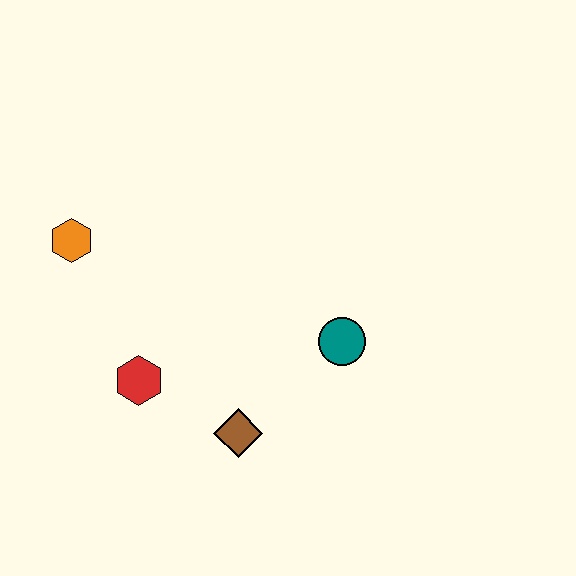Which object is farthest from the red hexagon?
The teal circle is farthest from the red hexagon.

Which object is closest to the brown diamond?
The red hexagon is closest to the brown diamond.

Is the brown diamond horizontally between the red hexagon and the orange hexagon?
No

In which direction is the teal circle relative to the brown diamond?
The teal circle is to the right of the brown diamond.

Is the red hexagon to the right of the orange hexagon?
Yes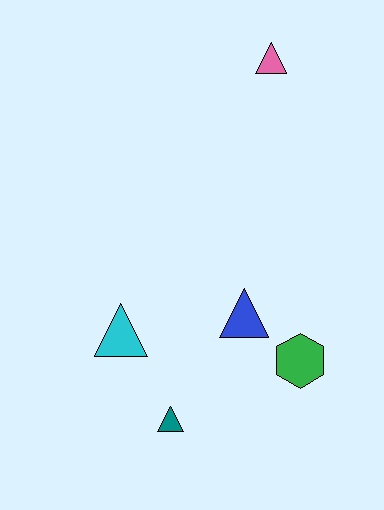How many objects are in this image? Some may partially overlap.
There are 5 objects.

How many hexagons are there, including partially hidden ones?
There is 1 hexagon.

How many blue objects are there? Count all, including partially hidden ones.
There is 1 blue object.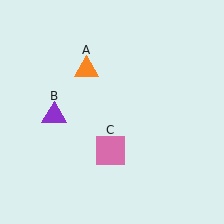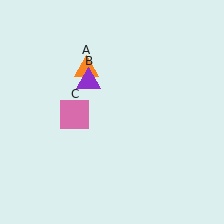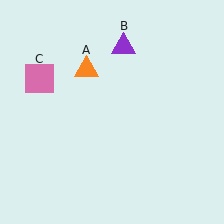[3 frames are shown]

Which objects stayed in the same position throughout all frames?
Orange triangle (object A) remained stationary.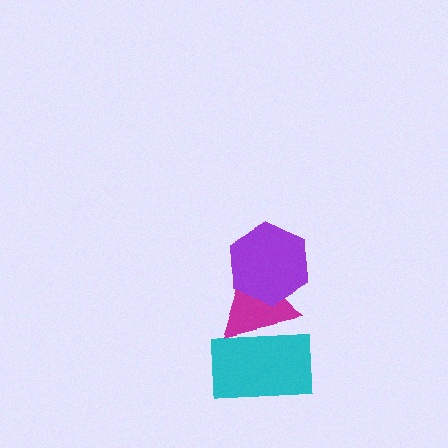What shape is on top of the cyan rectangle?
The magenta triangle is on top of the cyan rectangle.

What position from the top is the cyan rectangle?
The cyan rectangle is 3rd from the top.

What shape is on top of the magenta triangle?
The purple hexagon is on top of the magenta triangle.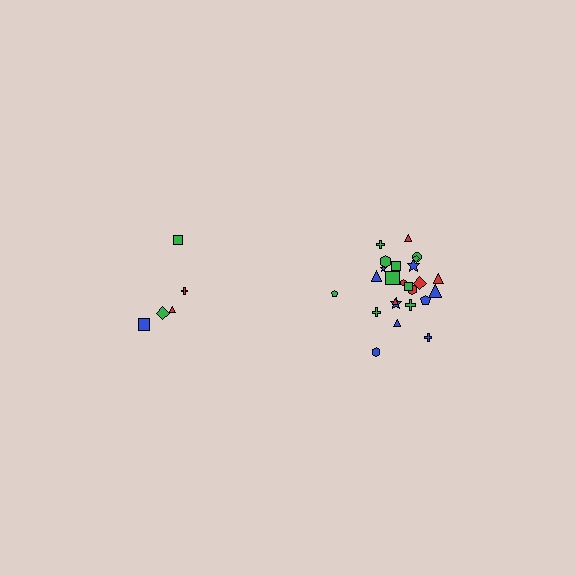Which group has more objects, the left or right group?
The right group.